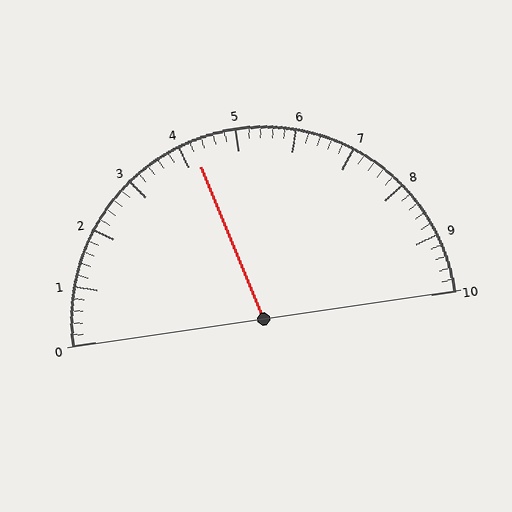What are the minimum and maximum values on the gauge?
The gauge ranges from 0 to 10.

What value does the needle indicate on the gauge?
The needle indicates approximately 4.2.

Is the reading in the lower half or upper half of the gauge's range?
The reading is in the lower half of the range (0 to 10).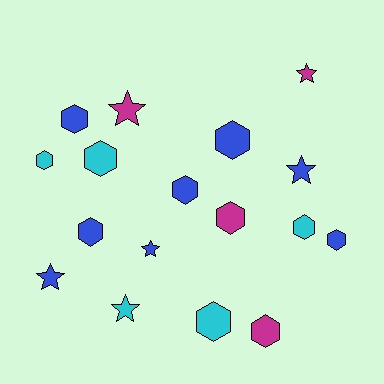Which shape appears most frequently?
Hexagon, with 11 objects.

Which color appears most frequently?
Blue, with 8 objects.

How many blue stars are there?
There are 3 blue stars.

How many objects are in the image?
There are 17 objects.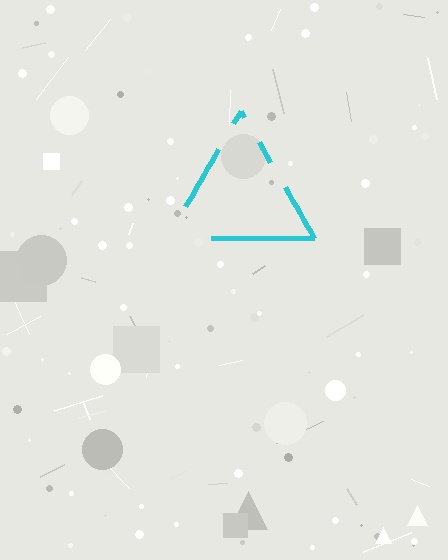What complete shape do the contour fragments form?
The contour fragments form a triangle.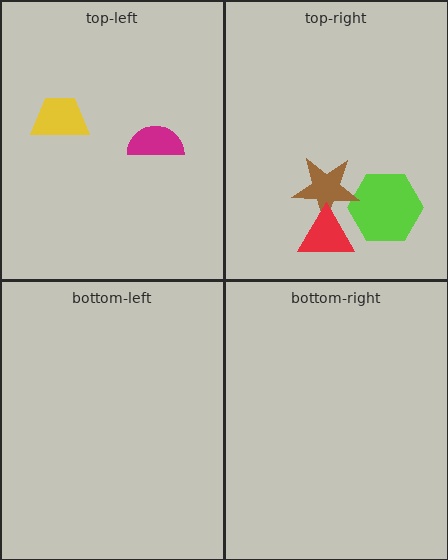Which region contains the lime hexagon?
The top-right region.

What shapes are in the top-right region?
The lime hexagon, the brown star, the red triangle.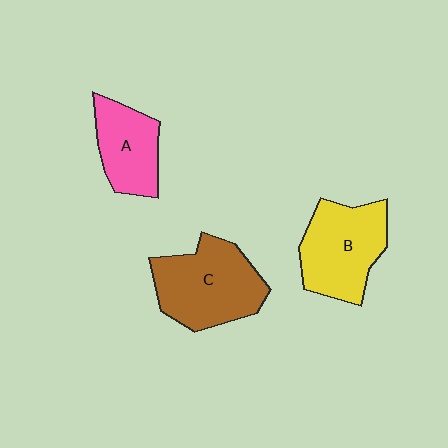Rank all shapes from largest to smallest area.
From largest to smallest: C (brown), B (yellow), A (pink).